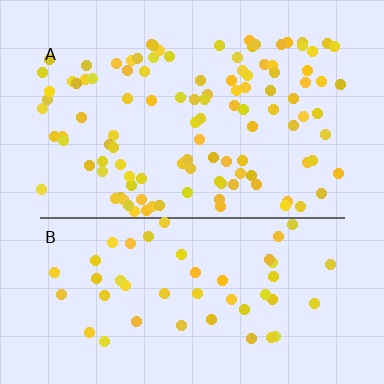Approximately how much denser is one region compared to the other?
Approximately 2.2× — region A over region B.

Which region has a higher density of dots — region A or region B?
A (the top).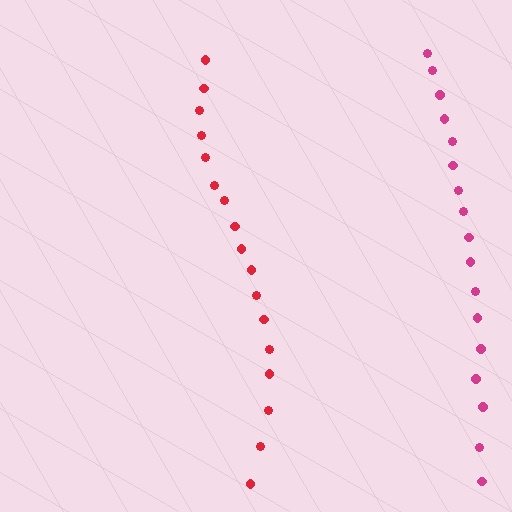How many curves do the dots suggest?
There are 2 distinct paths.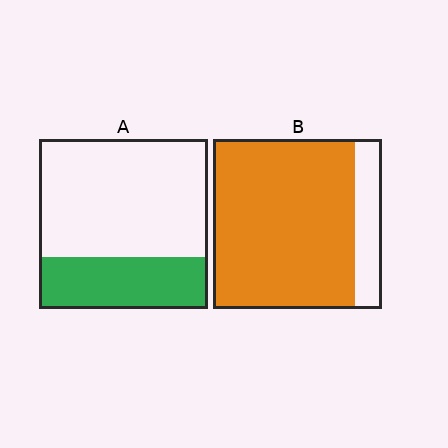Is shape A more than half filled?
No.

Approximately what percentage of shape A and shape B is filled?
A is approximately 30% and B is approximately 85%.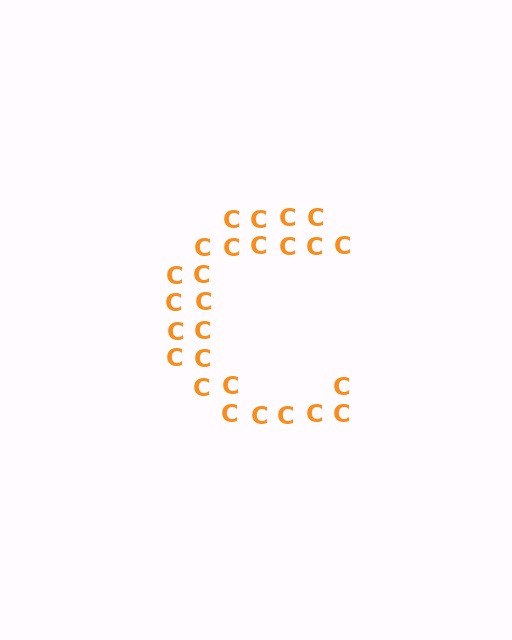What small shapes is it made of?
It is made of small letter C's.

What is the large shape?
The large shape is the letter C.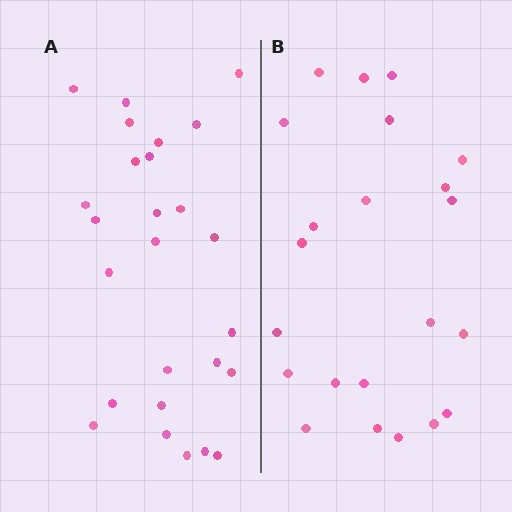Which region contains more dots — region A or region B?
Region A (the left region) has more dots.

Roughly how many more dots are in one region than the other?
Region A has about 4 more dots than region B.